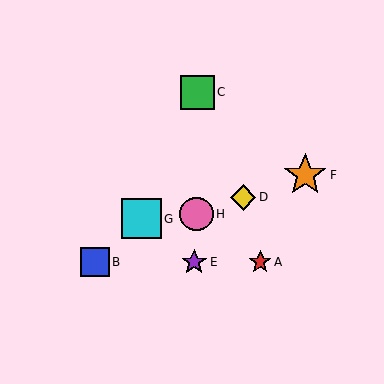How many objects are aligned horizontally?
3 objects (A, B, E) are aligned horizontally.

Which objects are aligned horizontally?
Objects A, B, E are aligned horizontally.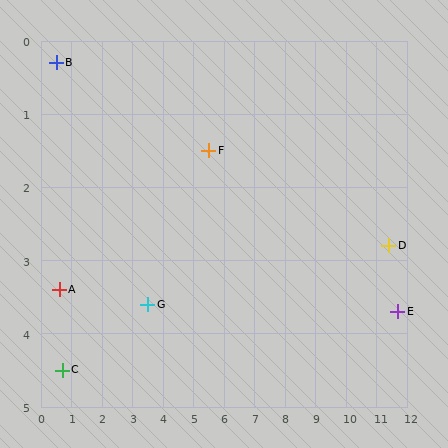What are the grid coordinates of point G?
Point G is at approximately (3.5, 3.6).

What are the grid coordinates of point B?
Point B is at approximately (0.5, 0.3).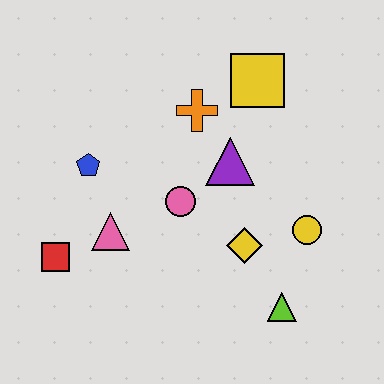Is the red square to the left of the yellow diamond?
Yes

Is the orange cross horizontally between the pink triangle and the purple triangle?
Yes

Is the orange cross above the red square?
Yes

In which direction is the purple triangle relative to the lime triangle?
The purple triangle is above the lime triangle.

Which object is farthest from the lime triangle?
The blue pentagon is farthest from the lime triangle.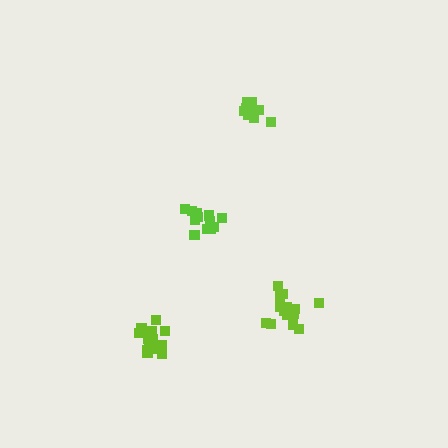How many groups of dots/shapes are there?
There are 4 groups.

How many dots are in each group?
Group 1: 12 dots, Group 2: 17 dots, Group 3: 15 dots, Group 4: 12 dots (56 total).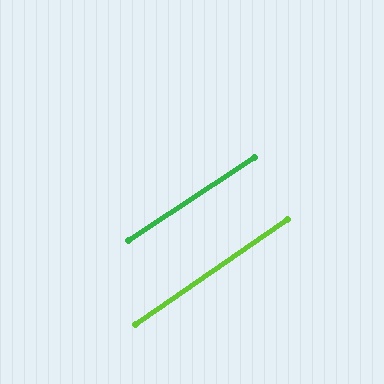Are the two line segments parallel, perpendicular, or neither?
Parallel — their directions differ by only 1.0°.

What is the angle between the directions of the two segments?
Approximately 1 degree.